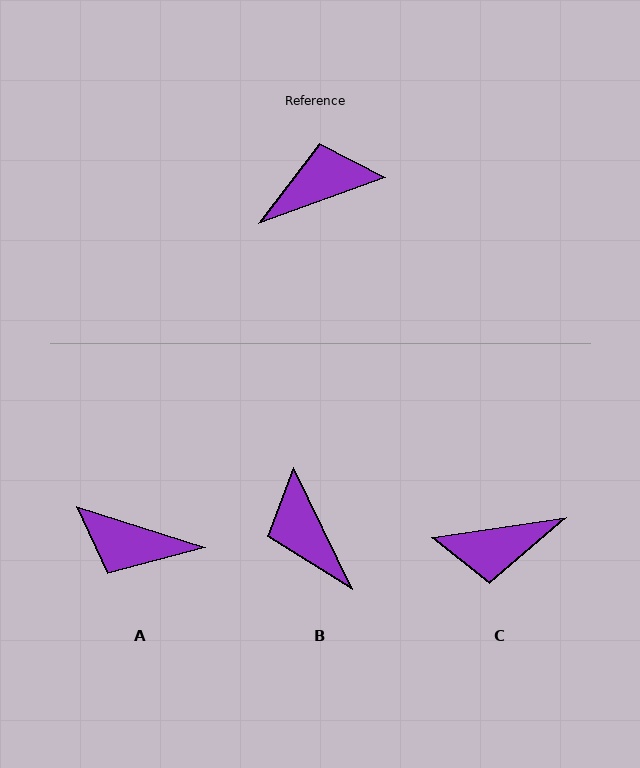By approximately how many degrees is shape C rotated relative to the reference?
Approximately 169 degrees counter-clockwise.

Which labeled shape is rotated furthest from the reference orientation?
C, about 169 degrees away.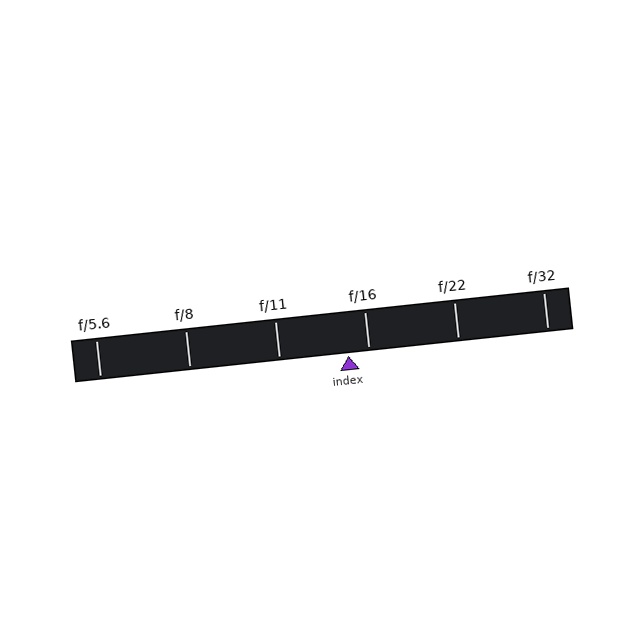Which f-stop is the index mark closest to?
The index mark is closest to f/16.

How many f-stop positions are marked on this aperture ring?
There are 6 f-stop positions marked.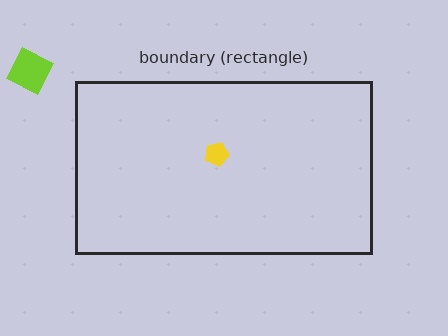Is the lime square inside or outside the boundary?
Outside.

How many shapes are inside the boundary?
1 inside, 1 outside.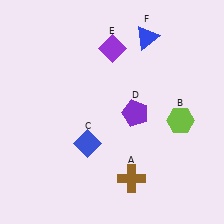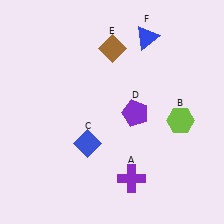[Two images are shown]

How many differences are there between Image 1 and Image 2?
There are 2 differences between the two images.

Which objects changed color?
A changed from brown to purple. E changed from purple to brown.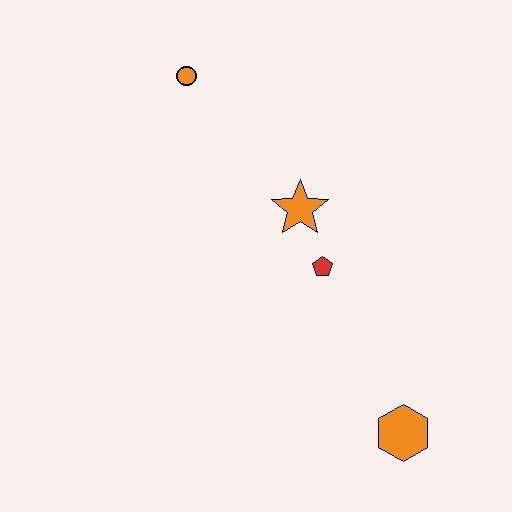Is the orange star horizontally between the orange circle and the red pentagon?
Yes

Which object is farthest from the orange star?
The orange hexagon is farthest from the orange star.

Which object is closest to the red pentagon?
The orange star is closest to the red pentagon.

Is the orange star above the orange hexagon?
Yes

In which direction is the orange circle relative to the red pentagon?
The orange circle is above the red pentagon.